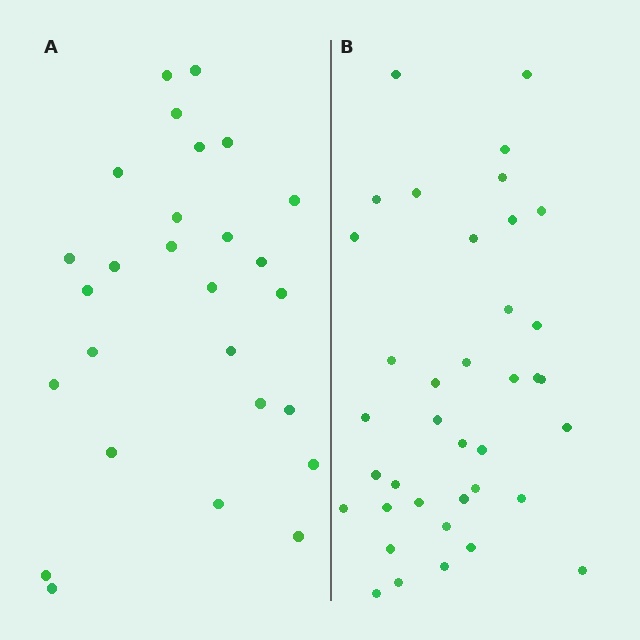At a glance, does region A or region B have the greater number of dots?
Region B (the right region) has more dots.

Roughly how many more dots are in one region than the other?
Region B has roughly 12 or so more dots than region A.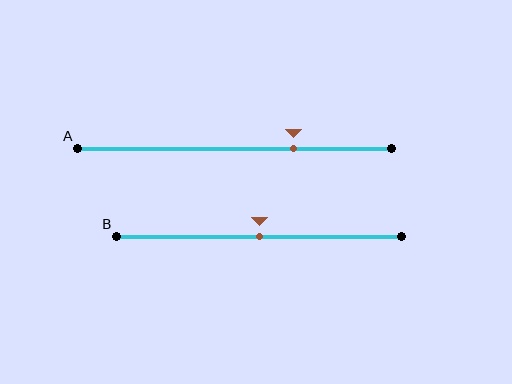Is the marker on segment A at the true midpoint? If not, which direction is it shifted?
No, the marker on segment A is shifted to the right by about 19% of the segment length.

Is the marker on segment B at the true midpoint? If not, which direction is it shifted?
Yes, the marker on segment B is at the true midpoint.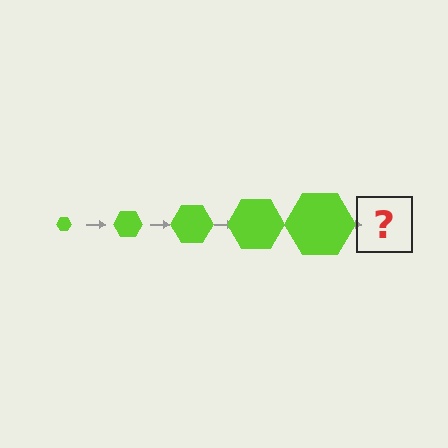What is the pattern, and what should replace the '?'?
The pattern is that the hexagon gets progressively larger each step. The '?' should be a lime hexagon, larger than the previous one.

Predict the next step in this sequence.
The next step is a lime hexagon, larger than the previous one.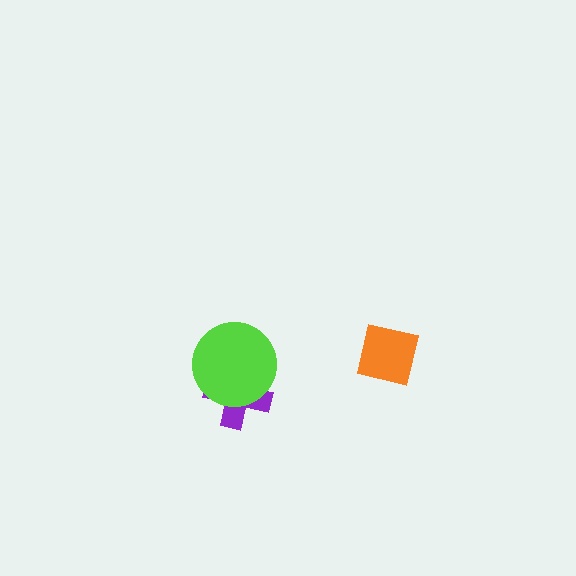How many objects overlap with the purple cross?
1 object overlaps with the purple cross.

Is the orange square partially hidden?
No, no other shape covers it.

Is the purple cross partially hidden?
Yes, it is partially covered by another shape.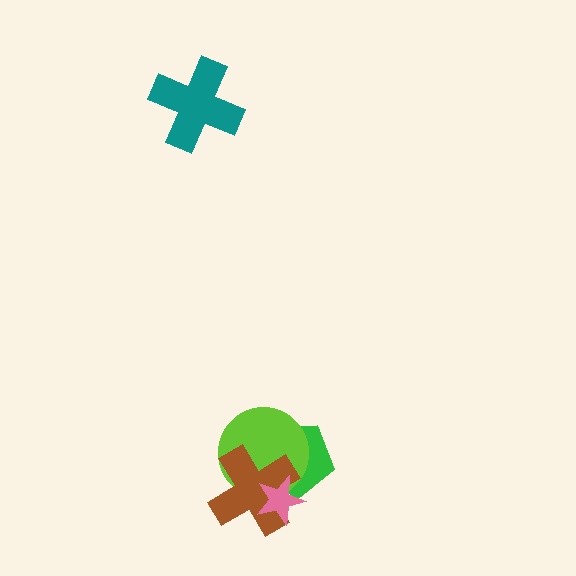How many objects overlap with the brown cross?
3 objects overlap with the brown cross.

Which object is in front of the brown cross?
The pink star is in front of the brown cross.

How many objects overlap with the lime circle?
3 objects overlap with the lime circle.